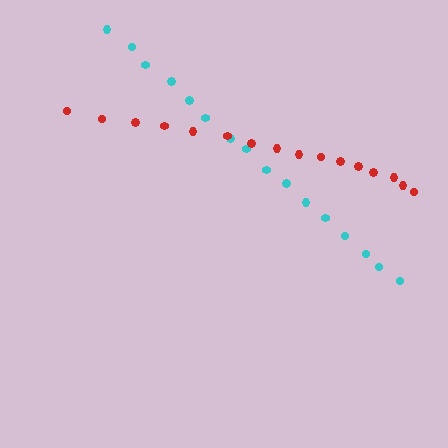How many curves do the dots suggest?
There are 2 distinct paths.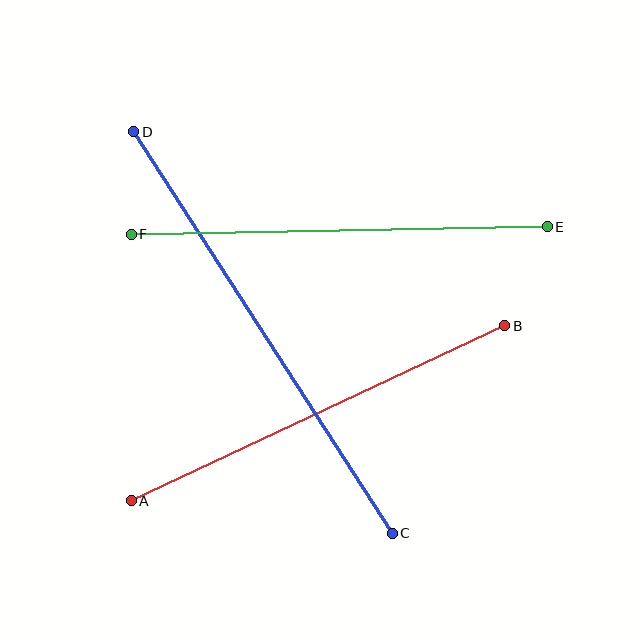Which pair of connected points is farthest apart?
Points C and D are farthest apart.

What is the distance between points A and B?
The distance is approximately 412 pixels.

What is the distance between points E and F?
The distance is approximately 416 pixels.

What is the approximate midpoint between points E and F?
The midpoint is at approximately (339, 230) pixels.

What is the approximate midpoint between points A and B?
The midpoint is at approximately (318, 413) pixels.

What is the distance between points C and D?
The distance is approximately 477 pixels.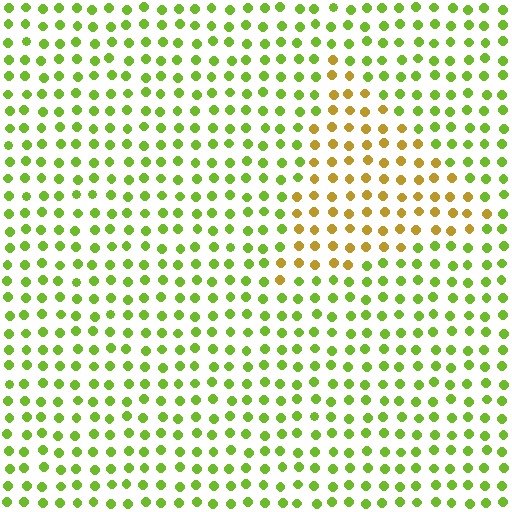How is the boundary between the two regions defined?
The boundary is defined purely by a slight shift in hue (about 48 degrees). Spacing, size, and orientation are identical on both sides.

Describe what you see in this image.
The image is filled with small lime elements in a uniform arrangement. A triangle-shaped region is visible where the elements are tinted to a slightly different hue, forming a subtle color boundary.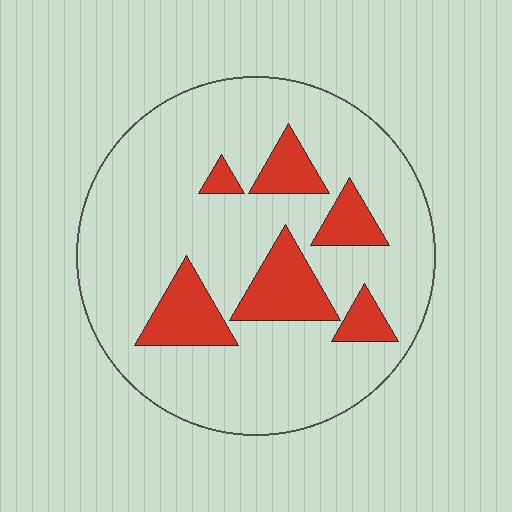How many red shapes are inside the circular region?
6.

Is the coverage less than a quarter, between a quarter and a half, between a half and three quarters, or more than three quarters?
Less than a quarter.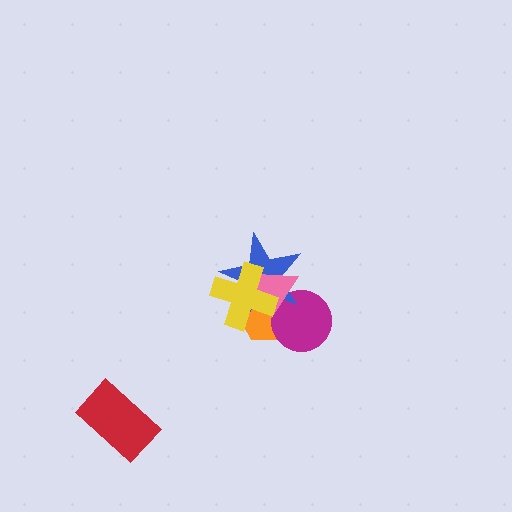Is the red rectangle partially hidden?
No, no other shape covers it.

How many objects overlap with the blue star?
4 objects overlap with the blue star.